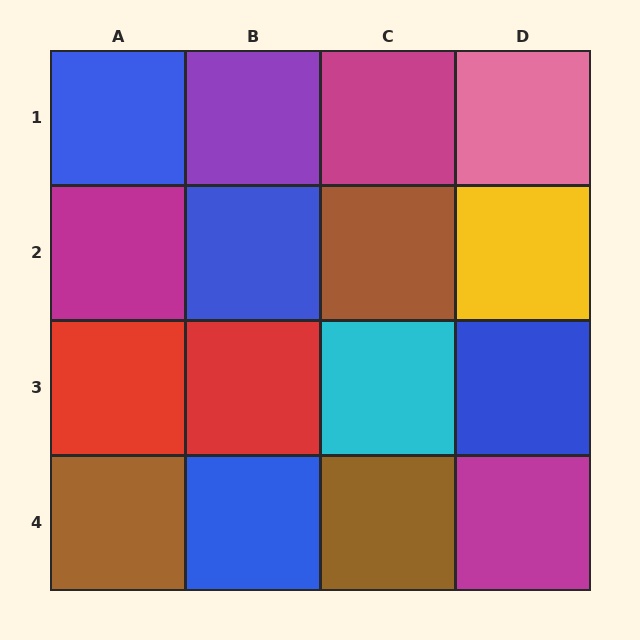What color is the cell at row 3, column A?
Red.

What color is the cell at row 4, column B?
Blue.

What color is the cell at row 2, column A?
Magenta.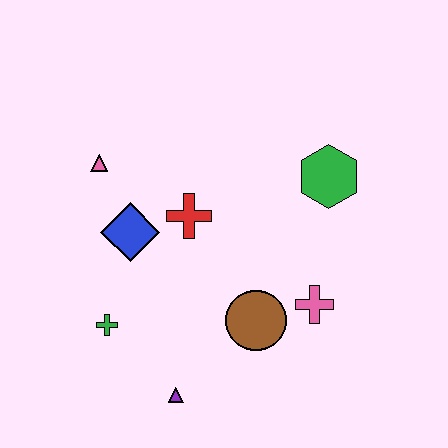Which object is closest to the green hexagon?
The pink cross is closest to the green hexagon.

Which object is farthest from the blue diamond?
The green hexagon is farthest from the blue diamond.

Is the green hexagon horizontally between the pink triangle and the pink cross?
No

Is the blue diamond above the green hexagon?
No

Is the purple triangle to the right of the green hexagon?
No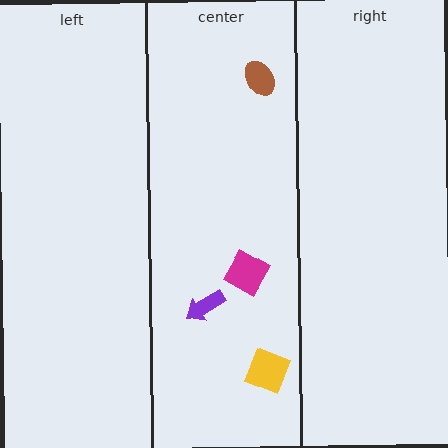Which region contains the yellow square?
The center region.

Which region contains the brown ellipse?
The center region.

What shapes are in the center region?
The purple arrow, the yellow square, the magenta diamond, the brown ellipse.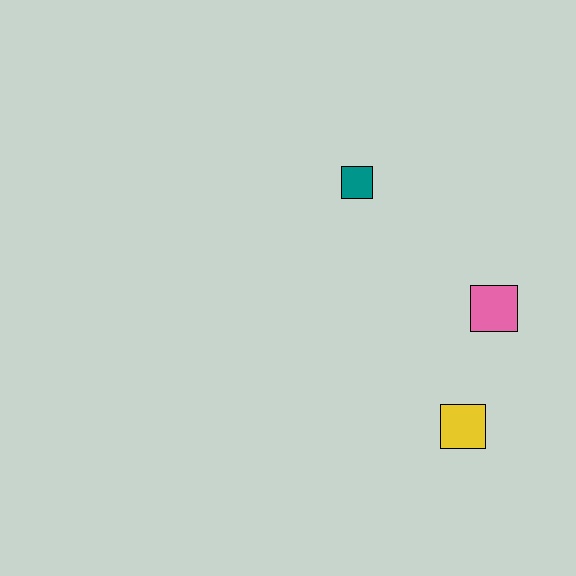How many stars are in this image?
There are no stars.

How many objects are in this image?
There are 3 objects.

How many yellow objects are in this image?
There is 1 yellow object.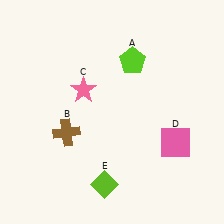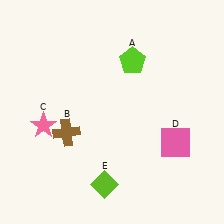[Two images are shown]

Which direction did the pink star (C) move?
The pink star (C) moved left.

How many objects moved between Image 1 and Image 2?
1 object moved between the two images.